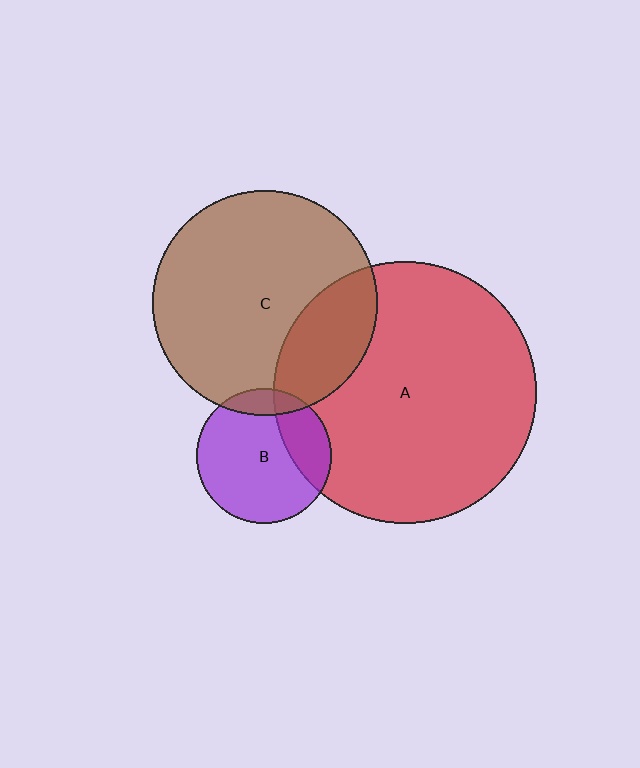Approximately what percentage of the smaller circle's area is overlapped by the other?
Approximately 25%.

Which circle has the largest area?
Circle A (red).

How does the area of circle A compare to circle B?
Approximately 3.8 times.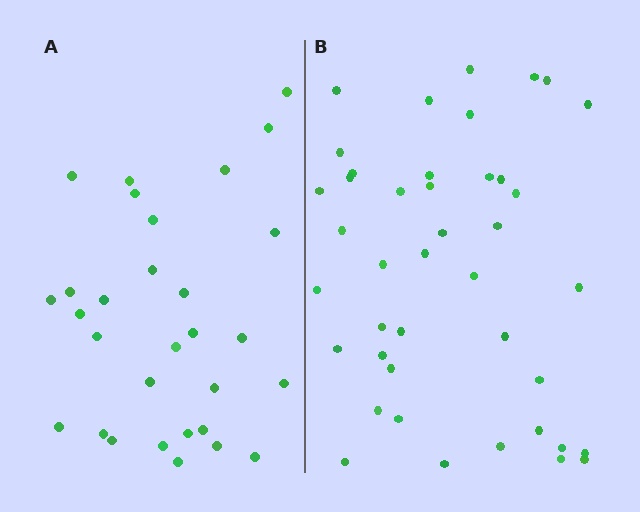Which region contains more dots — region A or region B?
Region B (the right region) has more dots.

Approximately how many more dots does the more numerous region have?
Region B has roughly 12 or so more dots than region A.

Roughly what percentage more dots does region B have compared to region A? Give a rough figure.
About 40% more.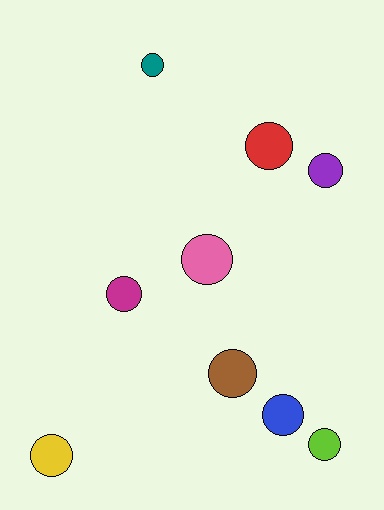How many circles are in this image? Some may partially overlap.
There are 9 circles.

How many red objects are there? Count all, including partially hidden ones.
There is 1 red object.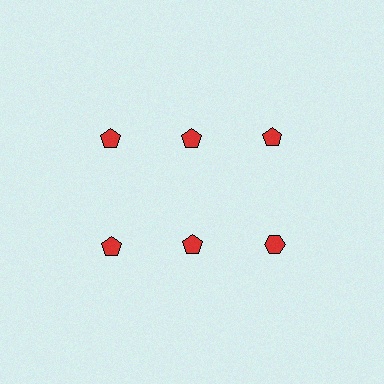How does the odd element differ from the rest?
It has a different shape: hexagon instead of pentagon.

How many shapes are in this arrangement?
There are 6 shapes arranged in a grid pattern.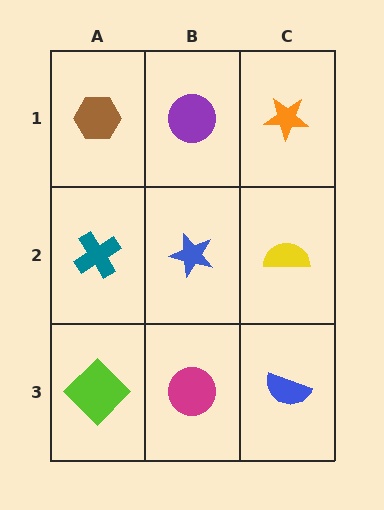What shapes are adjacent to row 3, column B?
A blue star (row 2, column B), a lime diamond (row 3, column A), a blue semicircle (row 3, column C).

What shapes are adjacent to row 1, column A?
A teal cross (row 2, column A), a purple circle (row 1, column B).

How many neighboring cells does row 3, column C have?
2.